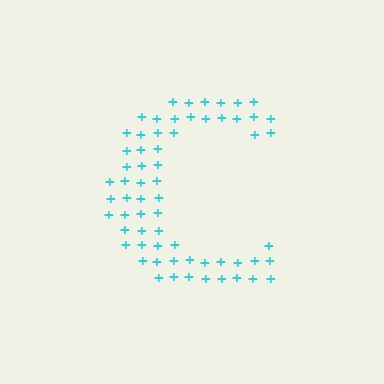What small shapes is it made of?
It is made of small plus signs.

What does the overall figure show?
The overall figure shows the letter C.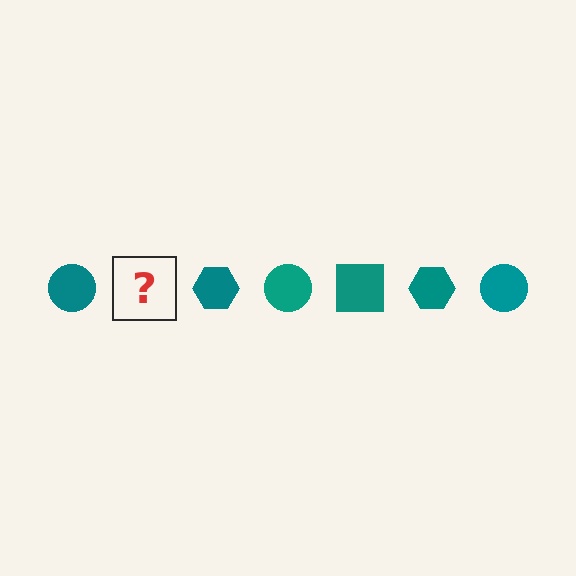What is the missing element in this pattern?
The missing element is a teal square.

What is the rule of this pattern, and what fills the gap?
The rule is that the pattern cycles through circle, square, hexagon shapes in teal. The gap should be filled with a teal square.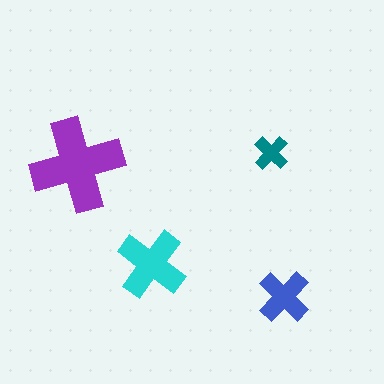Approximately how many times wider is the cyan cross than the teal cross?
About 2 times wider.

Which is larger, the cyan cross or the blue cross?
The cyan one.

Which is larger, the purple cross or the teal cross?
The purple one.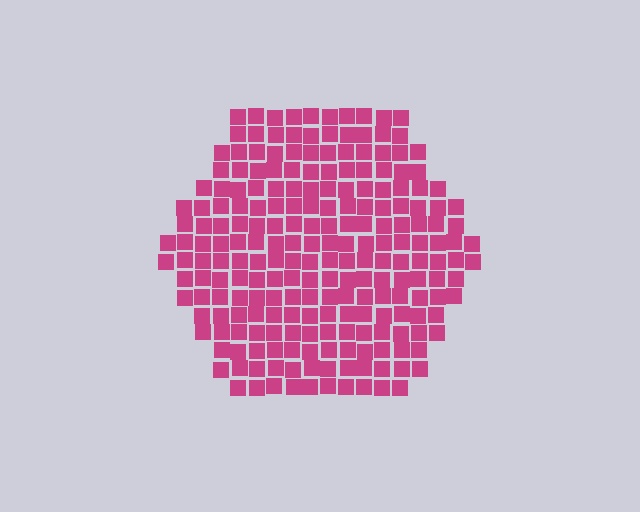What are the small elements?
The small elements are squares.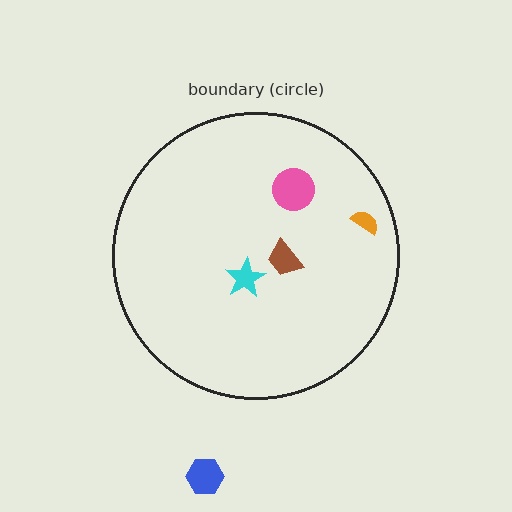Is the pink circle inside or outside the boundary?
Inside.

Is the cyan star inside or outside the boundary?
Inside.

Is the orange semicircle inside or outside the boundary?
Inside.